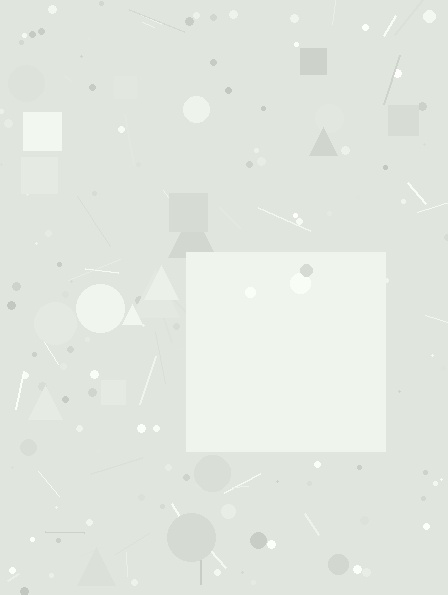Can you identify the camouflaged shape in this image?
The camouflaged shape is a square.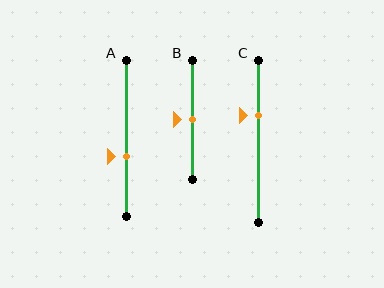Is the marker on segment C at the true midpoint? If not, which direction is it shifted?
No, the marker on segment C is shifted upward by about 16% of the segment length.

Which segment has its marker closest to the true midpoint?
Segment B has its marker closest to the true midpoint.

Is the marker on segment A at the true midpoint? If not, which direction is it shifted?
No, the marker on segment A is shifted downward by about 12% of the segment length.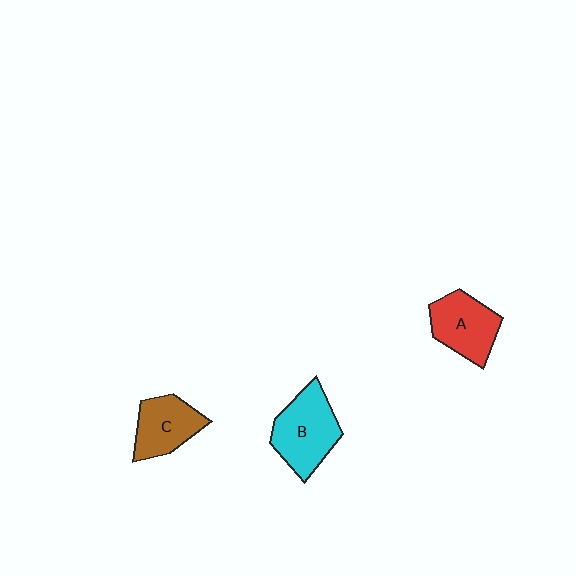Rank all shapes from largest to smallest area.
From largest to smallest: B (cyan), A (red), C (brown).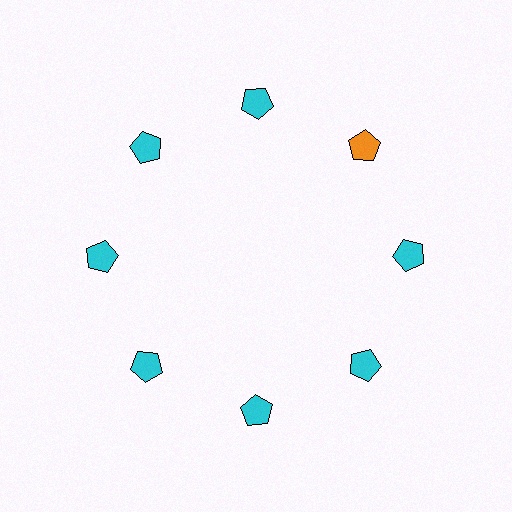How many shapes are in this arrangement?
There are 8 shapes arranged in a ring pattern.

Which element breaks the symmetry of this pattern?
The orange pentagon at roughly the 2 o'clock position breaks the symmetry. All other shapes are cyan pentagons.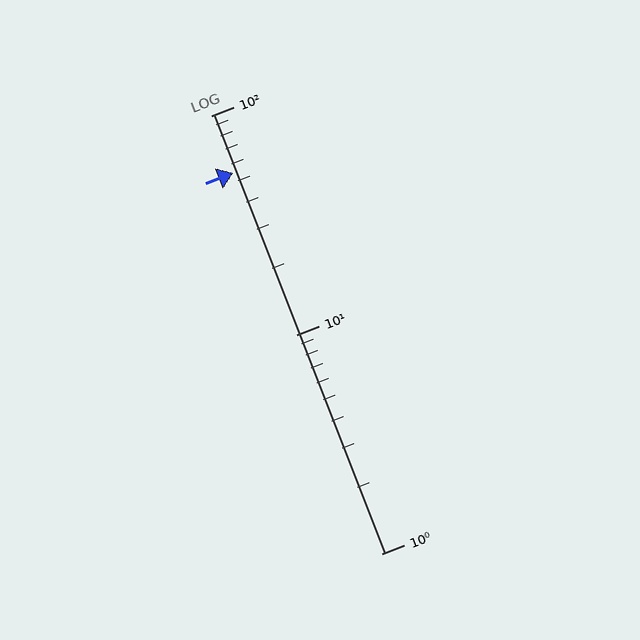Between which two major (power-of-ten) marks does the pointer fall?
The pointer is between 10 and 100.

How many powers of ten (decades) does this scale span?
The scale spans 2 decades, from 1 to 100.